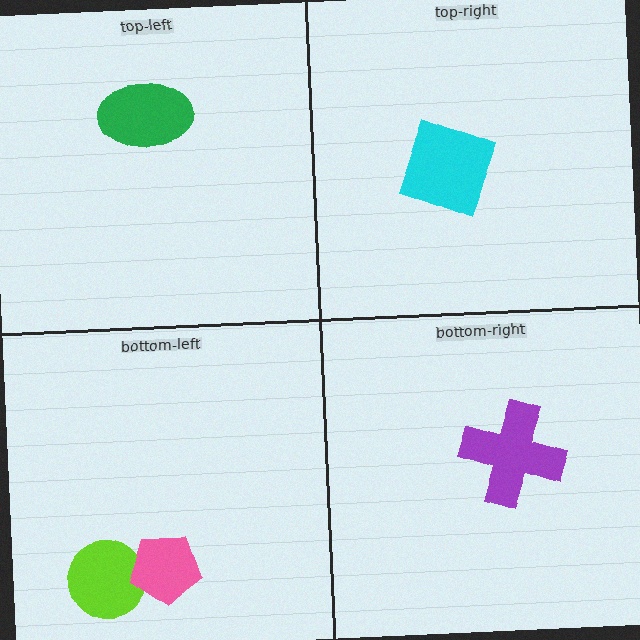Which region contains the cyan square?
The top-right region.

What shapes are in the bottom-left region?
The lime circle, the pink pentagon.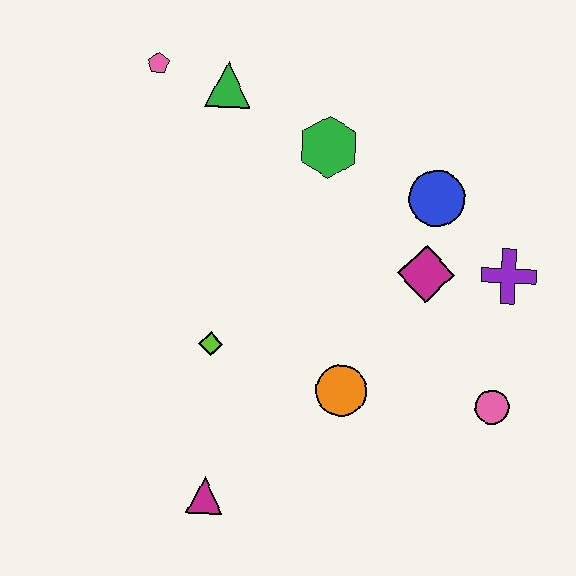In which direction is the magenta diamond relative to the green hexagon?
The magenta diamond is below the green hexagon.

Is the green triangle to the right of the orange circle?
No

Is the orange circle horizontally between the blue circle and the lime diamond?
Yes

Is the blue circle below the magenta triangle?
No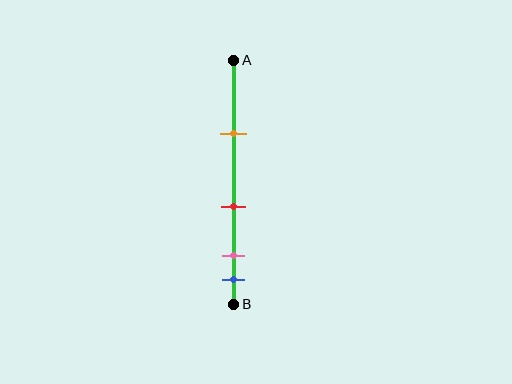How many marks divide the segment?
There are 4 marks dividing the segment.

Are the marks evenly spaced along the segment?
No, the marks are not evenly spaced.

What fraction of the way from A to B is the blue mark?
The blue mark is approximately 90% (0.9) of the way from A to B.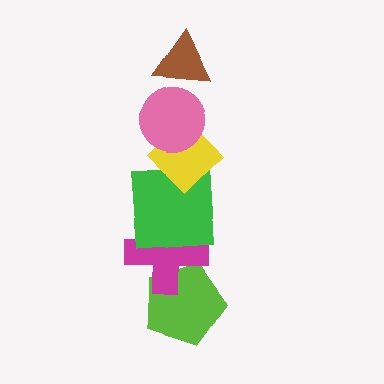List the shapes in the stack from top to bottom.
From top to bottom: the brown triangle, the pink circle, the yellow diamond, the green square, the magenta cross, the lime pentagon.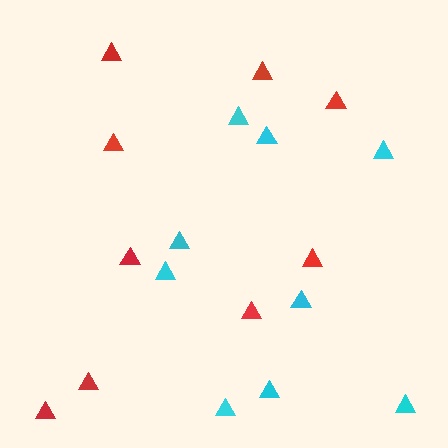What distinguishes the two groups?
There are 2 groups: one group of cyan triangles (9) and one group of red triangles (9).